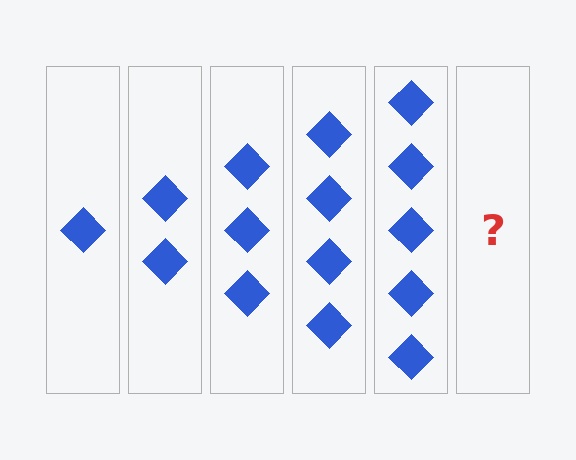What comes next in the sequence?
The next element should be 6 diamonds.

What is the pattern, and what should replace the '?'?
The pattern is that each step adds one more diamond. The '?' should be 6 diamonds.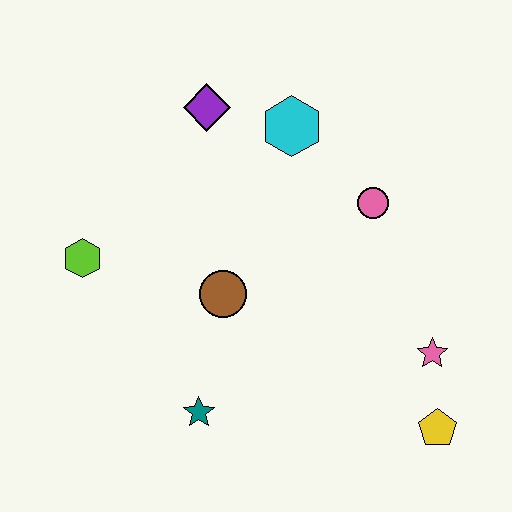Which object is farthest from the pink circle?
The lime hexagon is farthest from the pink circle.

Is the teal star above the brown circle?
No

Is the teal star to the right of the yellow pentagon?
No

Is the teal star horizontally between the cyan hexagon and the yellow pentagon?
No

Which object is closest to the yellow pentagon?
The pink star is closest to the yellow pentagon.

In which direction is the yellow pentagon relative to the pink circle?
The yellow pentagon is below the pink circle.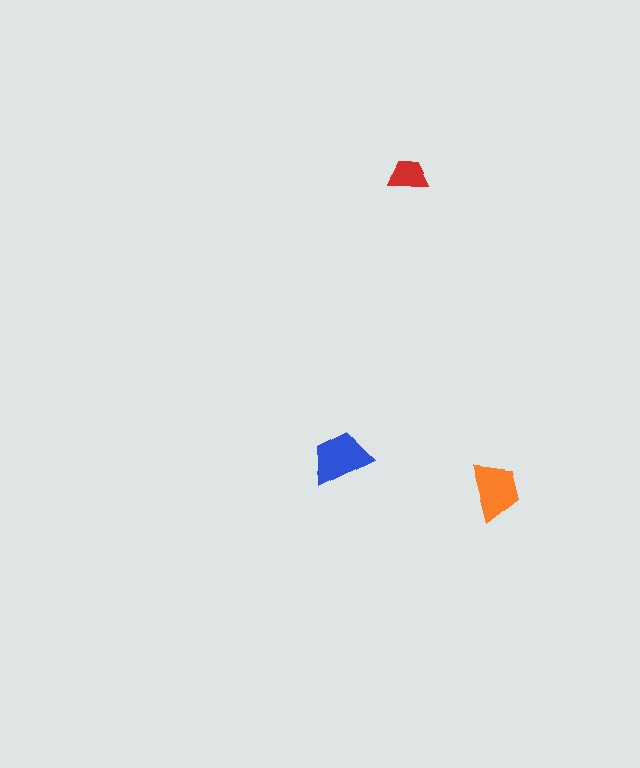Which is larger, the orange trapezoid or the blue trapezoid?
The blue one.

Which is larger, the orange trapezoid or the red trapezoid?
The orange one.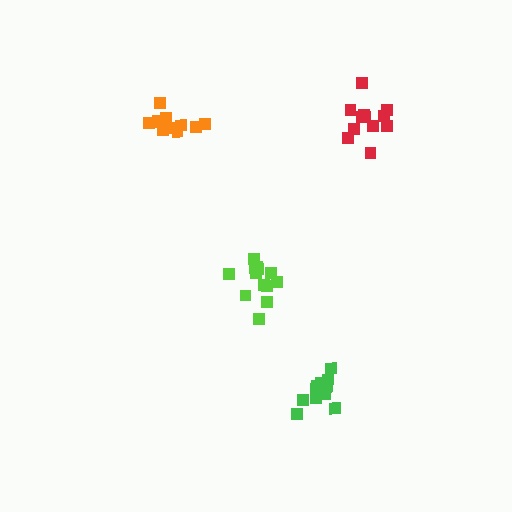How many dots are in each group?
Group 1: 11 dots, Group 2: 13 dots, Group 3: 12 dots, Group 4: 13 dots (49 total).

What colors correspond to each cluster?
The clusters are colored: orange, lime, red, green.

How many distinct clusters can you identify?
There are 4 distinct clusters.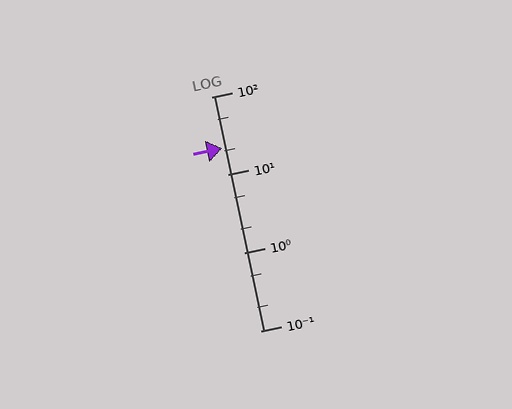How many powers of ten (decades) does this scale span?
The scale spans 3 decades, from 0.1 to 100.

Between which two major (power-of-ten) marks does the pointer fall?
The pointer is between 10 and 100.